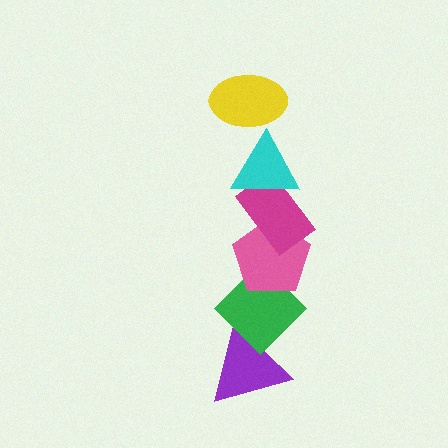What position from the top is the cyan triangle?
The cyan triangle is 2nd from the top.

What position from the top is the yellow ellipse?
The yellow ellipse is 1st from the top.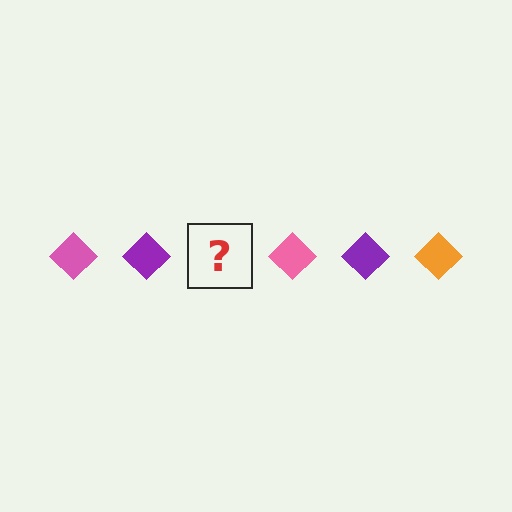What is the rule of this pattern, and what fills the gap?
The rule is that the pattern cycles through pink, purple, orange diamonds. The gap should be filled with an orange diamond.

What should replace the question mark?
The question mark should be replaced with an orange diamond.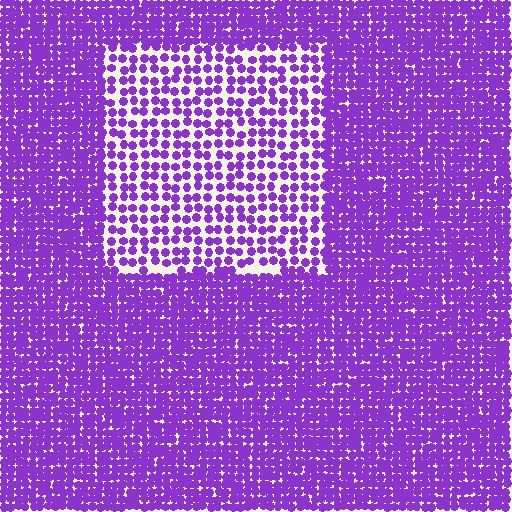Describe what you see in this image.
The image contains small purple elements arranged at two different densities. A rectangle-shaped region is visible where the elements are less densely packed than the surrounding area.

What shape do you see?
I see a rectangle.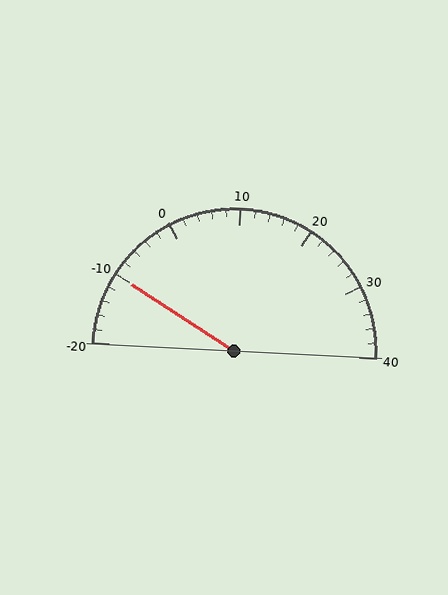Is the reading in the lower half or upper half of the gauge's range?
The reading is in the lower half of the range (-20 to 40).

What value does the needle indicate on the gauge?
The needle indicates approximately -10.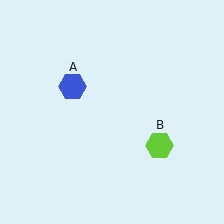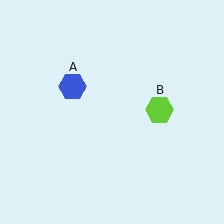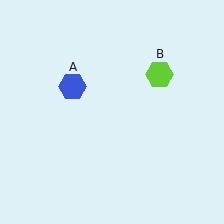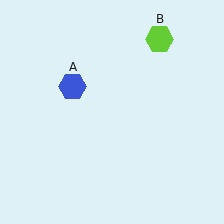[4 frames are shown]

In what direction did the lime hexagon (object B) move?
The lime hexagon (object B) moved up.